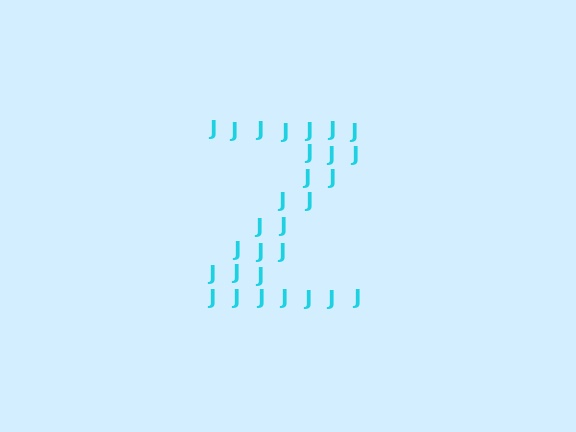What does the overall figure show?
The overall figure shows the letter Z.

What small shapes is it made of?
It is made of small letter J's.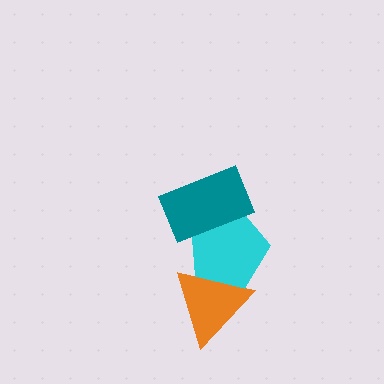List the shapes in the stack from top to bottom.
From top to bottom: the teal rectangle, the cyan pentagon, the orange triangle.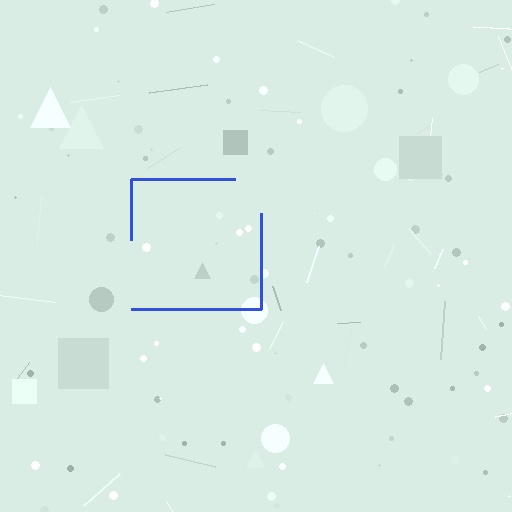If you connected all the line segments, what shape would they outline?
They would outline a square.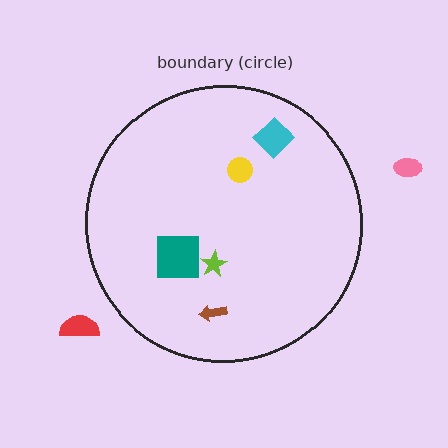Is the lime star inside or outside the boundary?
Inside.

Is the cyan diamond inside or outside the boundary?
Inside.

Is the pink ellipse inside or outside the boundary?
Outside.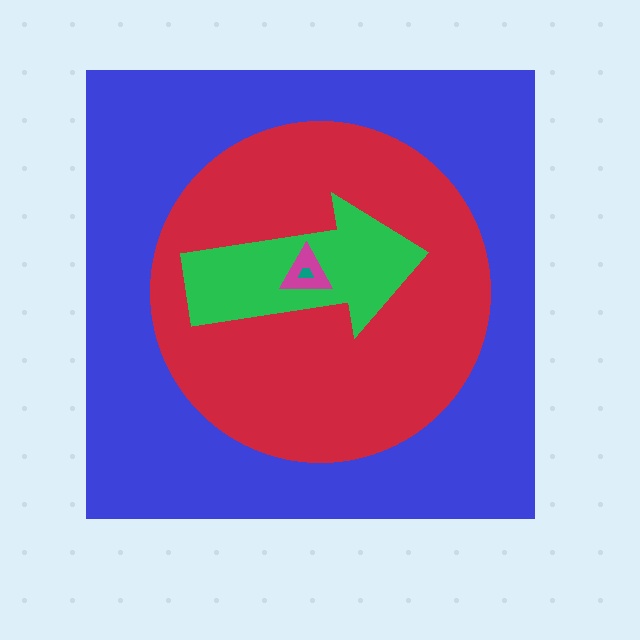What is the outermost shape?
The blue square.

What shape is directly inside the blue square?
The red circle.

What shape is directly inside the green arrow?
The magenta triangle.